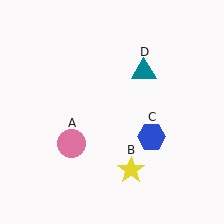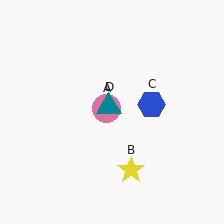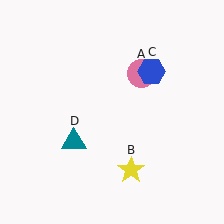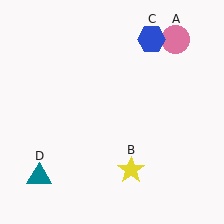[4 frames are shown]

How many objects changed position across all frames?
3 objects changed position: pink circle (object A), blue hexagon (object C), teal triangle (object D).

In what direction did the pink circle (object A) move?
The pink circle (object A) moved up and to the right.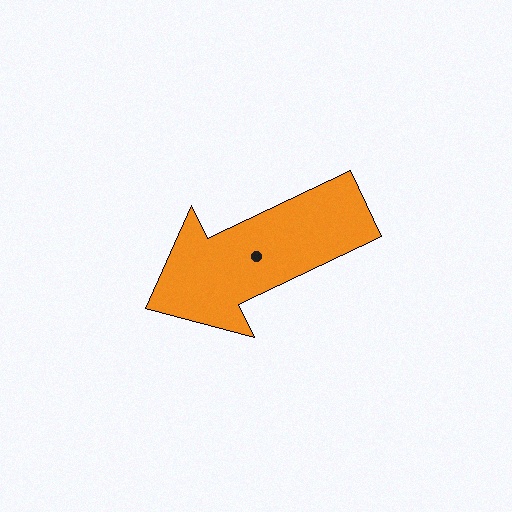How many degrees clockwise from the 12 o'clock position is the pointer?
Approximately 245 degrees.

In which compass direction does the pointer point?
Southwest.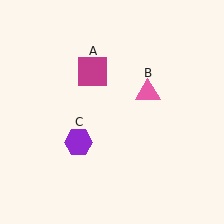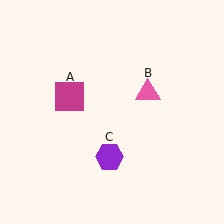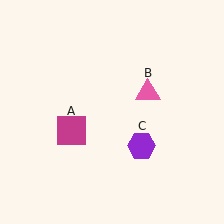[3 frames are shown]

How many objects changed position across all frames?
2 objects changed position: magenta square (object A), purple hexagon (object C).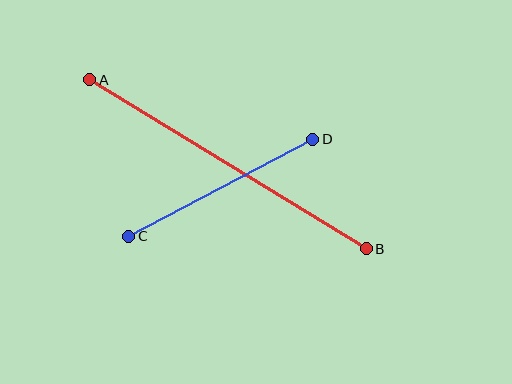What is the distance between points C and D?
The distance is approximately 208 pixels.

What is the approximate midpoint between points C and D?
The midpoint is at approximately (221, 188) pixels.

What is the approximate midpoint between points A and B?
The midpoint is at approximately (228, 164) pixels.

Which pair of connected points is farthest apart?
Points A and B are farthest apart.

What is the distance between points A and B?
The distance is approximately 324 pixels.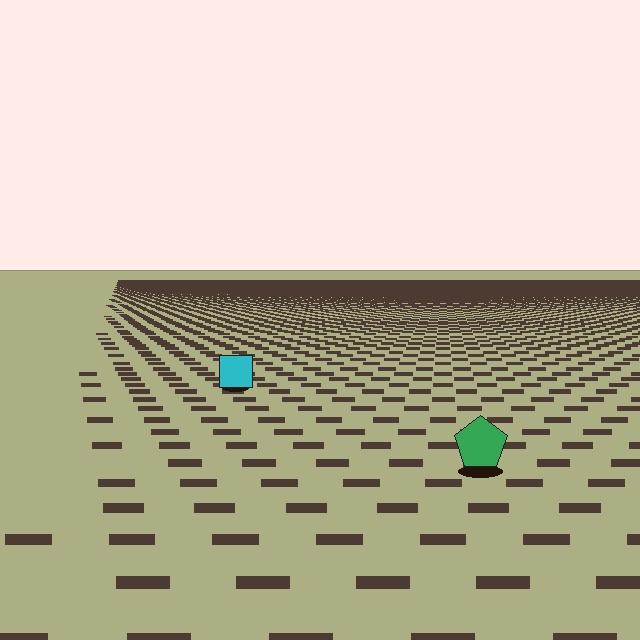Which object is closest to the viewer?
The green pentagon is closest. The texture marks near it are larger and more spread out.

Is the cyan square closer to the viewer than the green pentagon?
No. The green pentagon is closer — you can tell from the texture gradient: the ground texture is coarser near it.